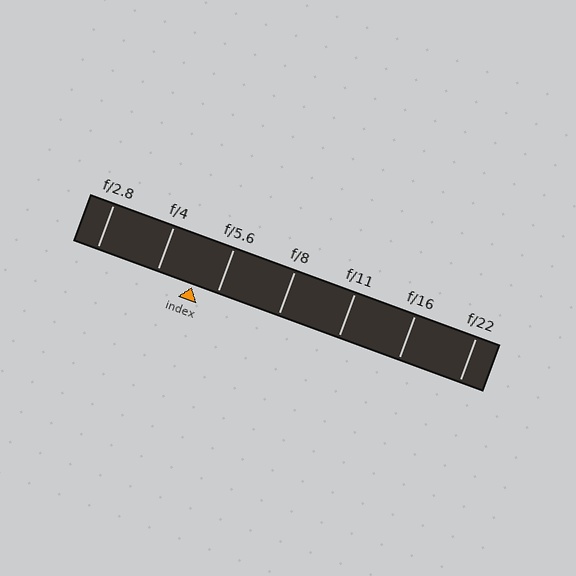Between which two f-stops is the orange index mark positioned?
The index mark is between f/4 and f/5.6.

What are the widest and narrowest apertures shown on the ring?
The widest aperture shown is f/2.8 and the narrowest is f/22.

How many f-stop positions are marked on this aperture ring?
There are 7 f-stop positions marked.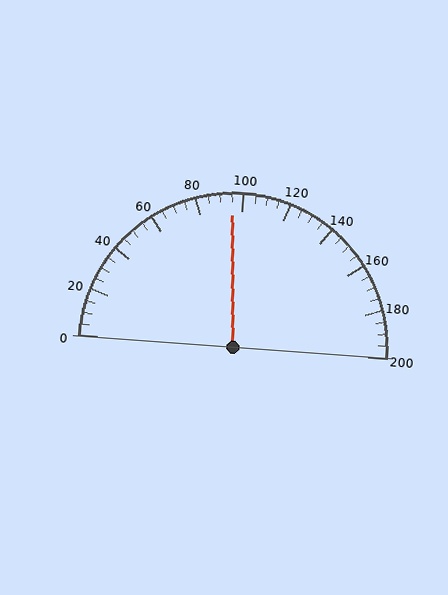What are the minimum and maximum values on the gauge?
The gauge ranges from 0 to 200.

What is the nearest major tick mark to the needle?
The nearest major tick mark is 100.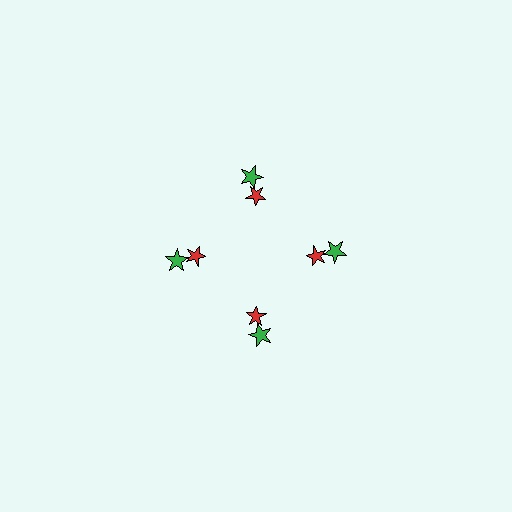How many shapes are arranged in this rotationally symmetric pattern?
There are 8 shapes, arranged in 4 groups of 2.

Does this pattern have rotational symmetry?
Yes, this pattern has 4-fold rotational symmetry. It looks the same after rotating 90 degrees around the center.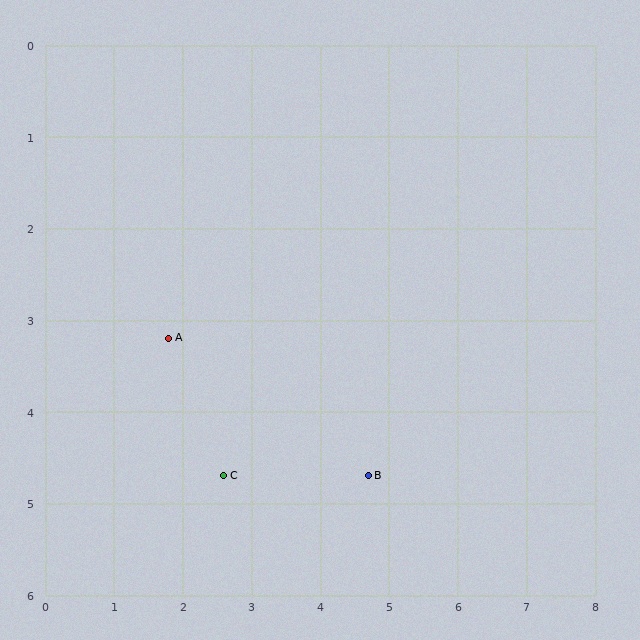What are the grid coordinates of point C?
Point C is at approximately (2.6, 4.7).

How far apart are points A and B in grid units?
Points A and B are about 3.3 grid units apart.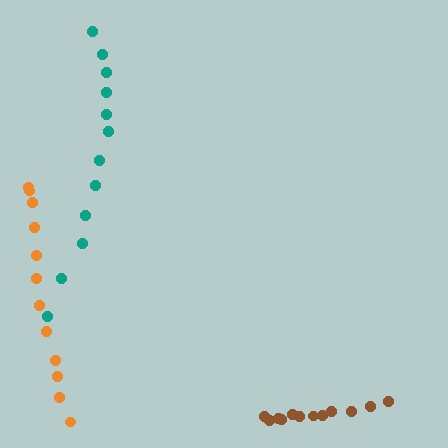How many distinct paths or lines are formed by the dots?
There are 3 distinct paths.